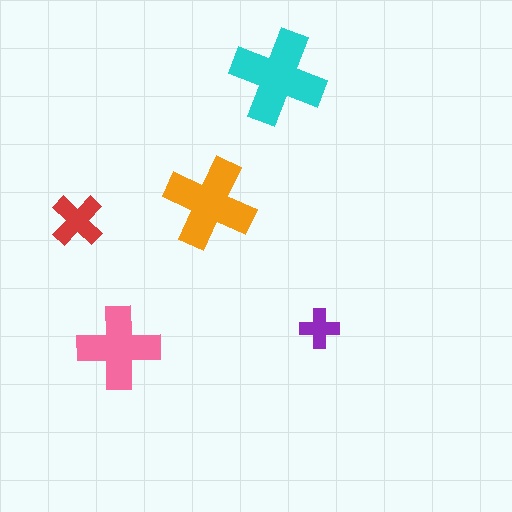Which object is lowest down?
The pink cross is bottommost.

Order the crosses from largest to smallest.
the cyan one, the orange one, the pink one, the red one, the purple one.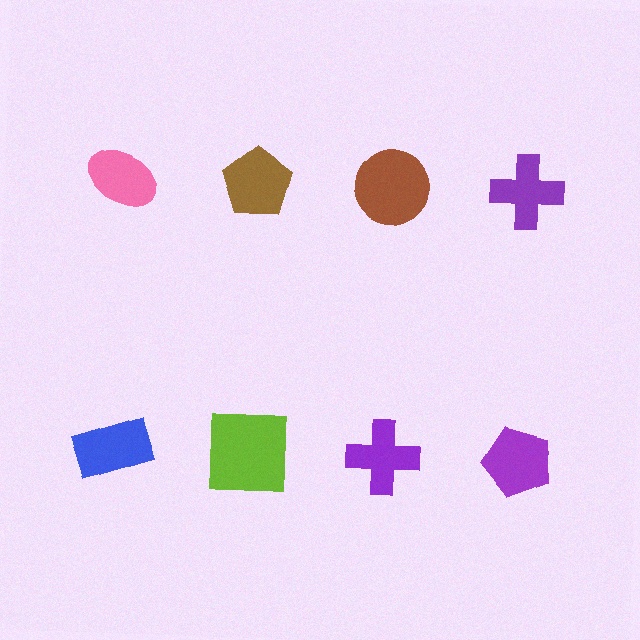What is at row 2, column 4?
A purple pentagon.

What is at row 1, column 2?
A brown pentagon.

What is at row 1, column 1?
A pink ellipse.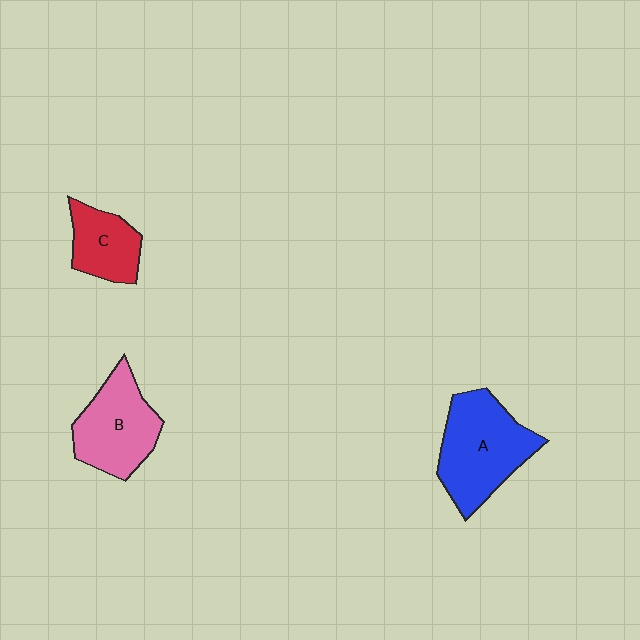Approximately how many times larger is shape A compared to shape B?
Approximately 1.2 times.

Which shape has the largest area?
Shape A (blue).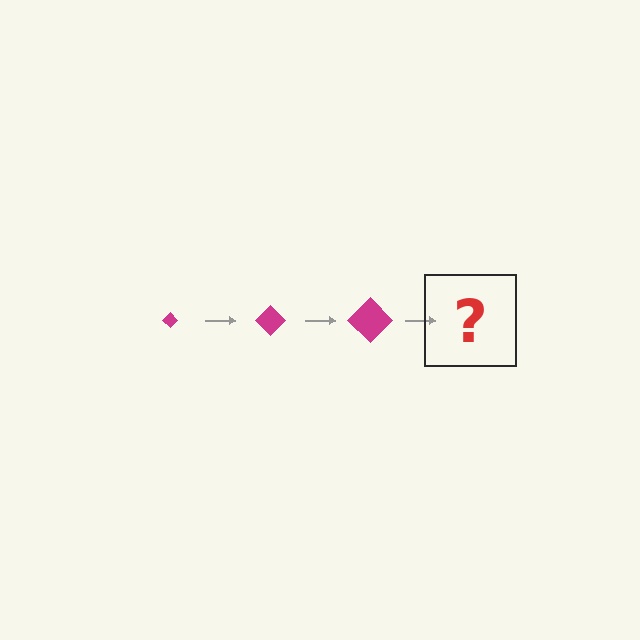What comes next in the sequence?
The next element should be a magenta diamond, larger than the previous one.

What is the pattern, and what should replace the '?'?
The pattern is that the diamond gets progressively larger each step. The '?' should be a magenta diamond, larger than the previous one.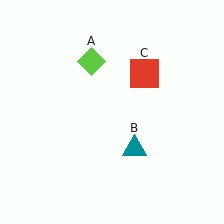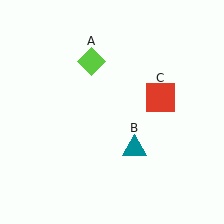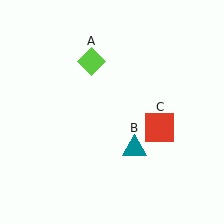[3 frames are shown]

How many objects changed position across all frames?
1 object changed position: red square (object C).